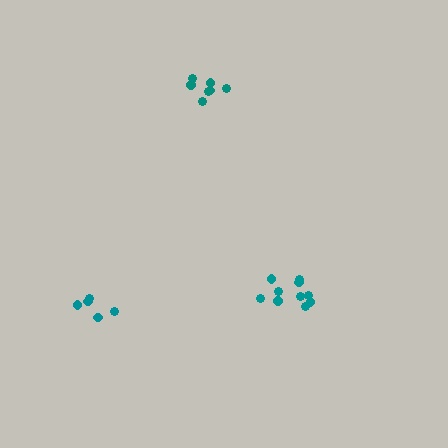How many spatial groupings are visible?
There are 3 spatial groupings.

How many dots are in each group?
Group 1: 5 dots, Group 2: 10 dots, Group 3: 7 dots (22 total).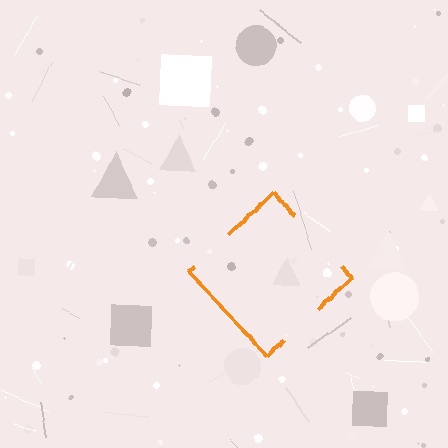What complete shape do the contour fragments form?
The contour fragments form a diamond.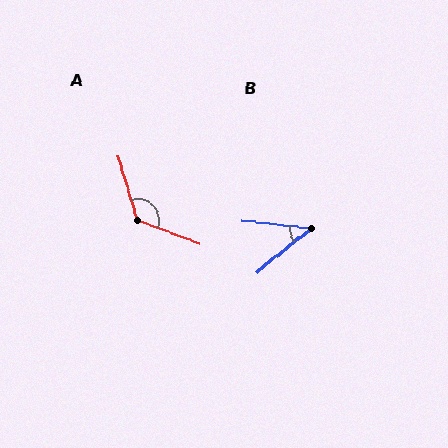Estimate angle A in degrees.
Approximately 127 degrees.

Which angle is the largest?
A, at approximately 127 degrees.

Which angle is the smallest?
B, at approximately 46 degrees.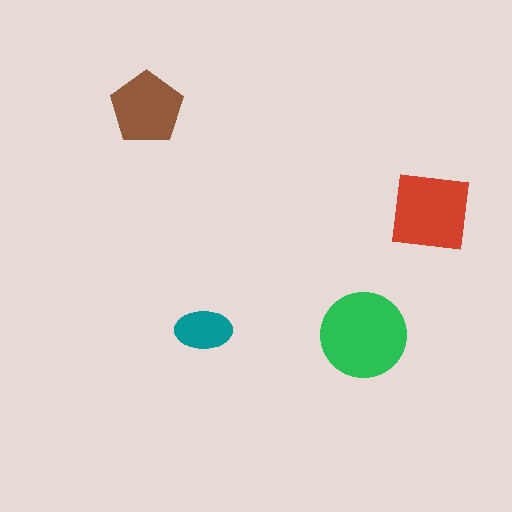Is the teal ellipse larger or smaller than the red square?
Smaller.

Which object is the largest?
The green circle.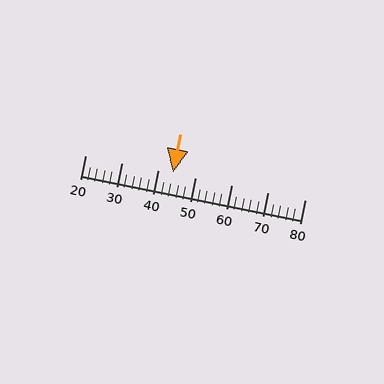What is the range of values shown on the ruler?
The ruler shows values from 20 to 80.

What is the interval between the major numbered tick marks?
The major tick marks are spaced 10 units apart.